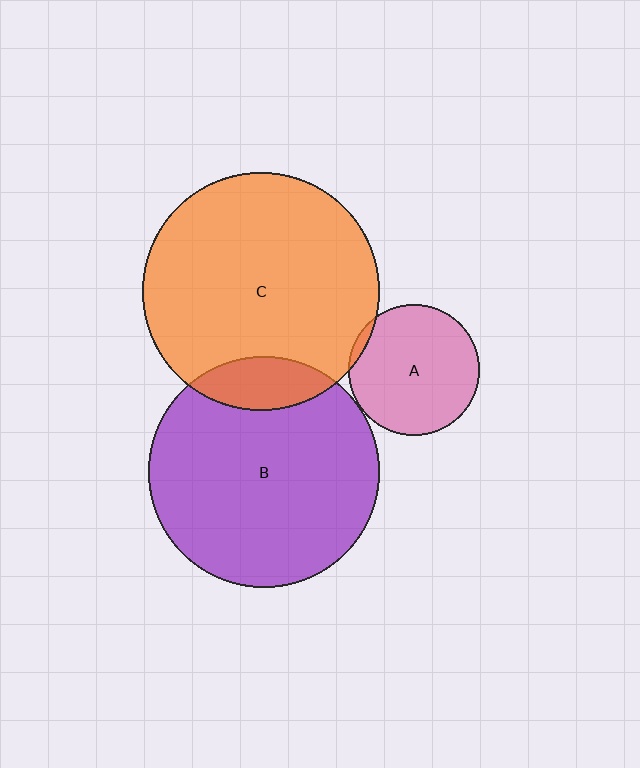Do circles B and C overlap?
Yes.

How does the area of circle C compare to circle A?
Approximately 3.3 times.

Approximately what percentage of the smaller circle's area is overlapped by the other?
Approximately 15%.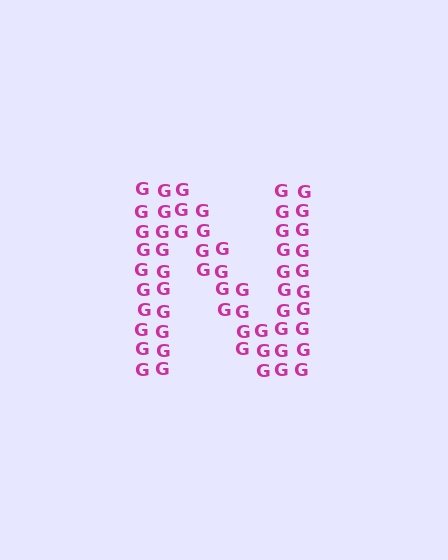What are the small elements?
The small elements are letter G's.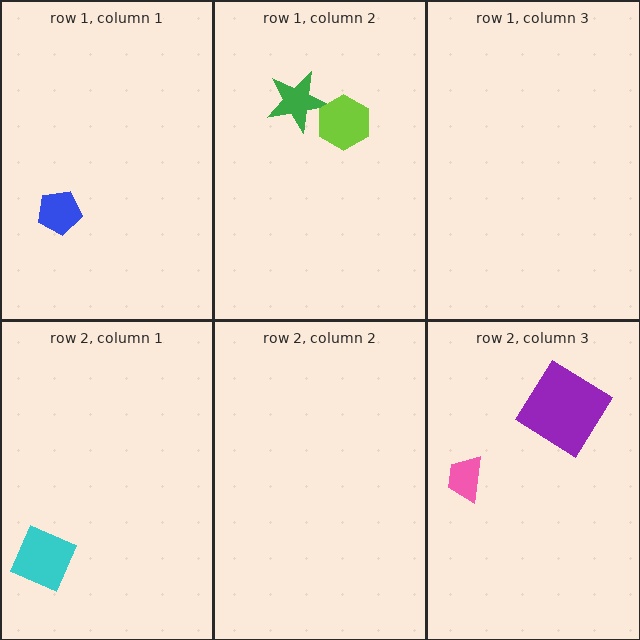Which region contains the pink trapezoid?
The row 2, column 3 region.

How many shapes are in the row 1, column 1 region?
1.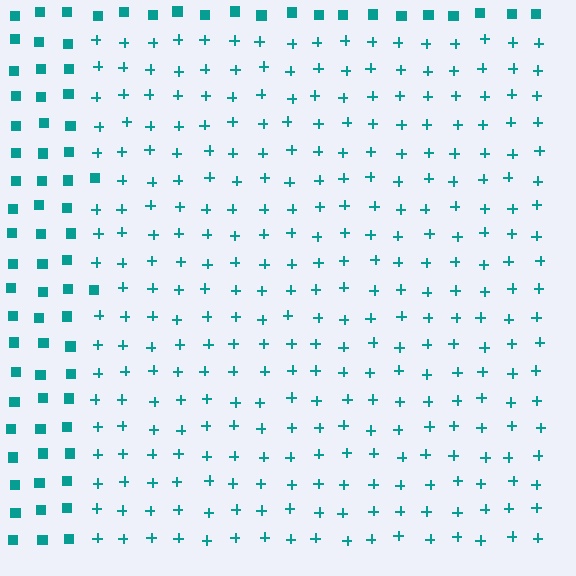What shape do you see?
I see a rectangle.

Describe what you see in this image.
The image is filled with small teal elements arranged in a uniform grid. A rectangle-shaped region contains plus signs, while the surrounding area contains squares. The boundary is defined purely by the change in element shape.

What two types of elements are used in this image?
The image uses plus signs inside the rectangle region and squares outside it.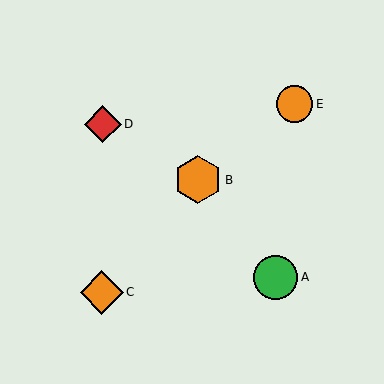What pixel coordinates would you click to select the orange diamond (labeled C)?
Click at (102, 292) to select the orange diamond C.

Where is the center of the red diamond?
The center of the red diamond is at (103, 124).